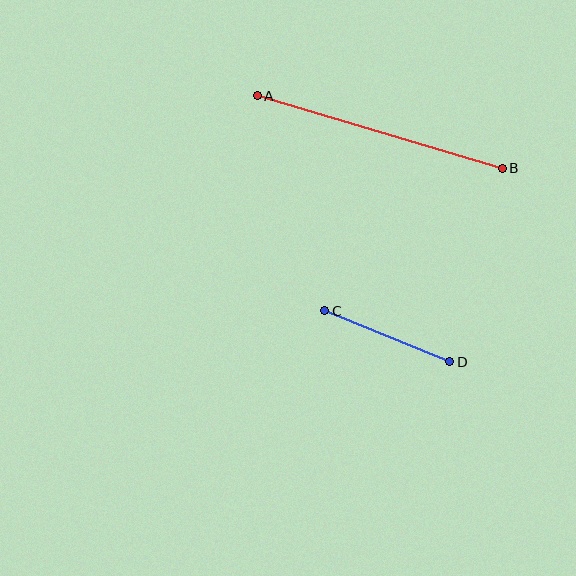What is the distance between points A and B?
The distance is approximately 255 pixels.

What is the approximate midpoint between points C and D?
The midpoint is at approximately (387, 336) pixels.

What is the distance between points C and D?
The distance is approximately 135 pixels.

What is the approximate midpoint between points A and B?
The midpoint is at approximately (380, 132) pixels.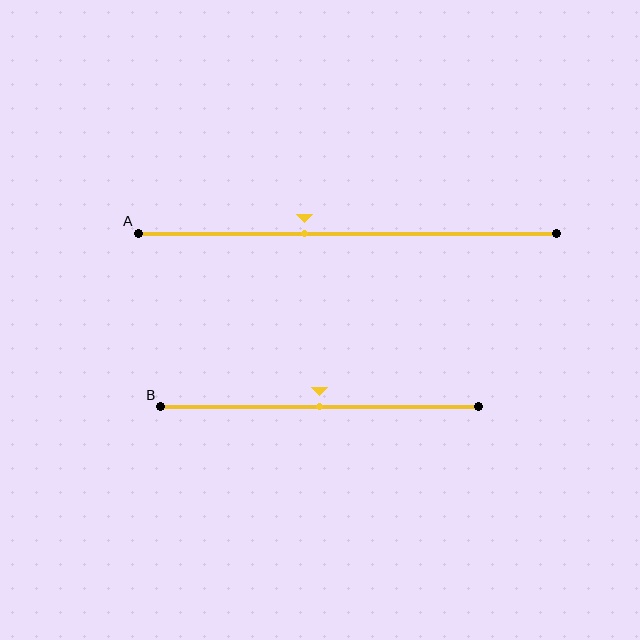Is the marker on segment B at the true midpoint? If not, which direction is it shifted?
Yes, the marker on segment B is at the true midpoint.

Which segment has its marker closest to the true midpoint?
Segment B has its marker closest to the true midpoint.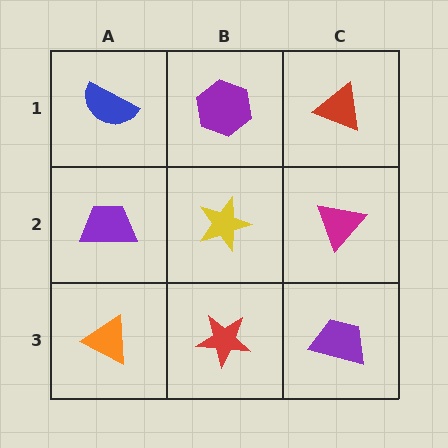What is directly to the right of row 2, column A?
A yellow star.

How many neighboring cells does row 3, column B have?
3.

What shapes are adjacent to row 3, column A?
A purple trapezoid (row 2, column A), a red star (row 3, column B).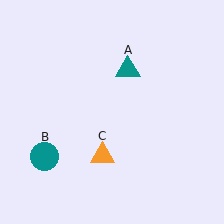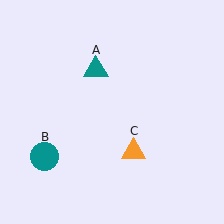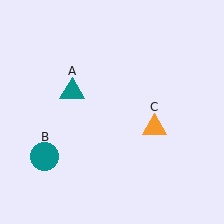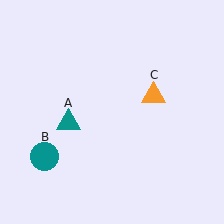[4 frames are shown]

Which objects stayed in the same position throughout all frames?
Teal circle (object B) remained stationary.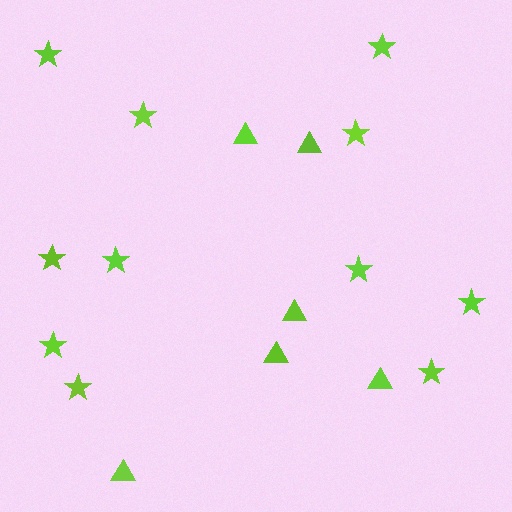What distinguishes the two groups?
There are 2 groups: one group of triangles (6) and one group of stars (11).